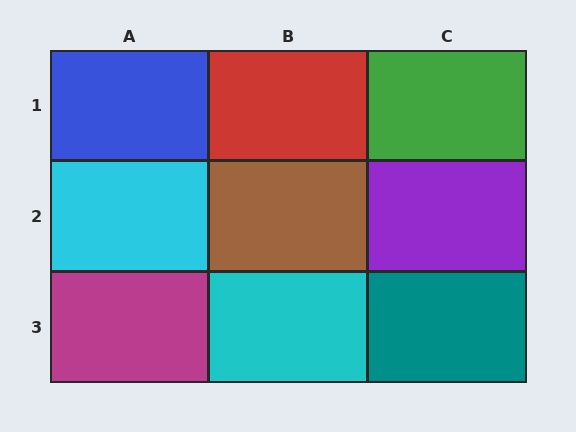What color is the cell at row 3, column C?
Teal.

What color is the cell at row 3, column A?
Magenta.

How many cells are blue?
1 cell is blue.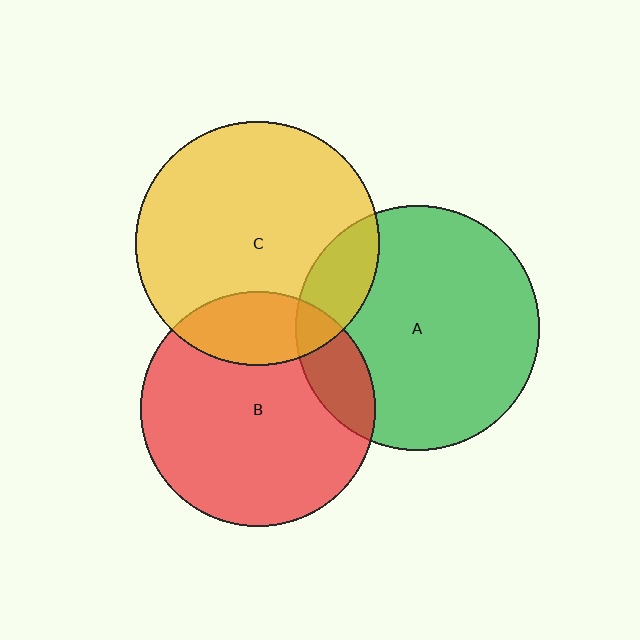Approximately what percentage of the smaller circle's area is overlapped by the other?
Approximately 20%.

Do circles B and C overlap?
Yes.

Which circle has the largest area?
Circle A (green).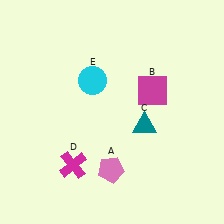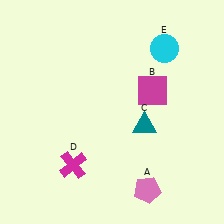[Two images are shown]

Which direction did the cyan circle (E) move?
The cyan circle (E) moved right.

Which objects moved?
The objects that moved are: the pink pentagon (A), the cyan circle (E).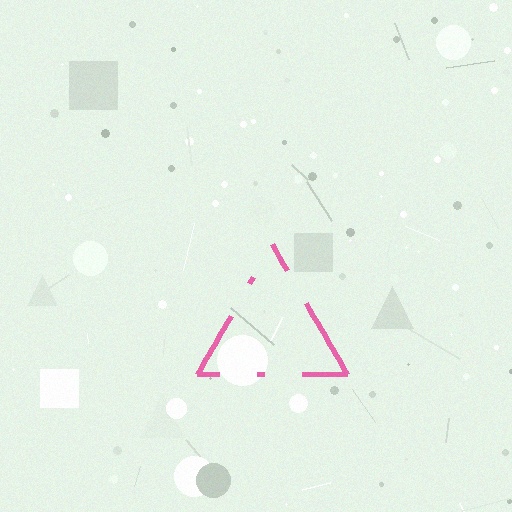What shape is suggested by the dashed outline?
The dashed outline suggests a triangle.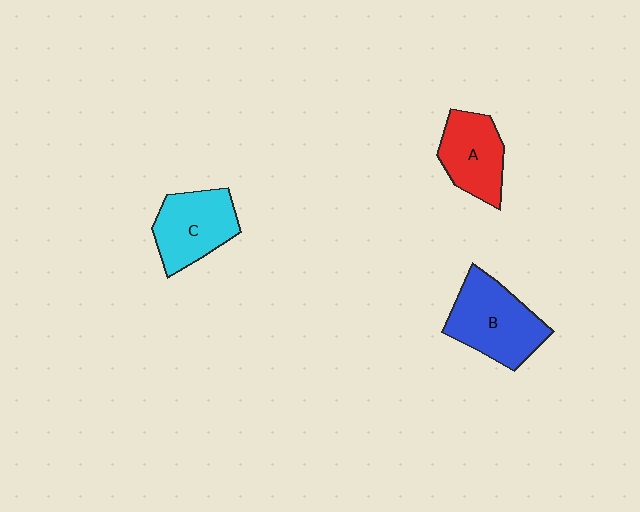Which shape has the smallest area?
Shape A (red).